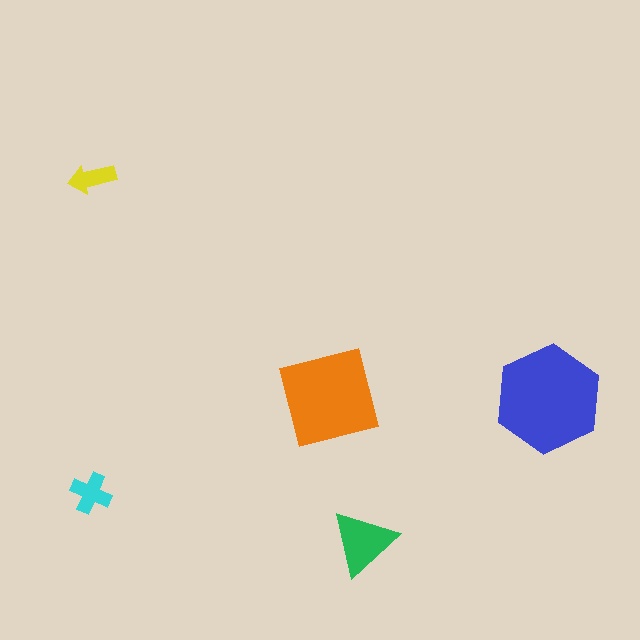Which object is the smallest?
The yellow arrow.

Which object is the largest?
The blue hexagon.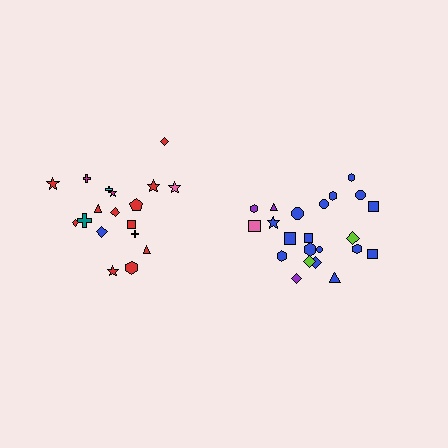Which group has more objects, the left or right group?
The right group.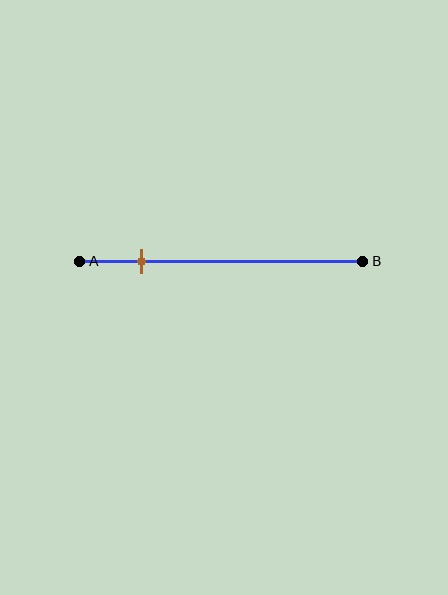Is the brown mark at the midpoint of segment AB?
No, the mark is at about 20% from A, not at the 50% midpoint.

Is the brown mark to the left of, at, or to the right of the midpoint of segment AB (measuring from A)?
The brown mark is to the left of the midpoint of segment AB.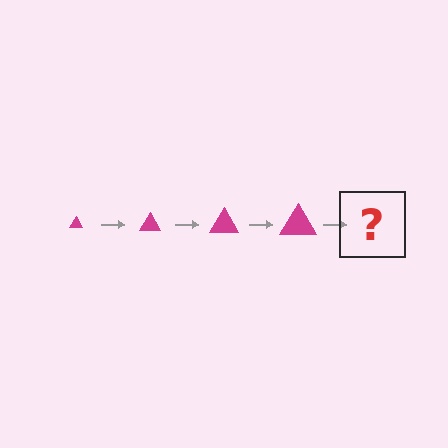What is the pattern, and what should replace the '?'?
The pattern is that the triangle gets progressively larger each step. The '?' should be a magenta triangle, larger than the previous one.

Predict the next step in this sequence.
The next step is a magenta triangle, larger than the previous one.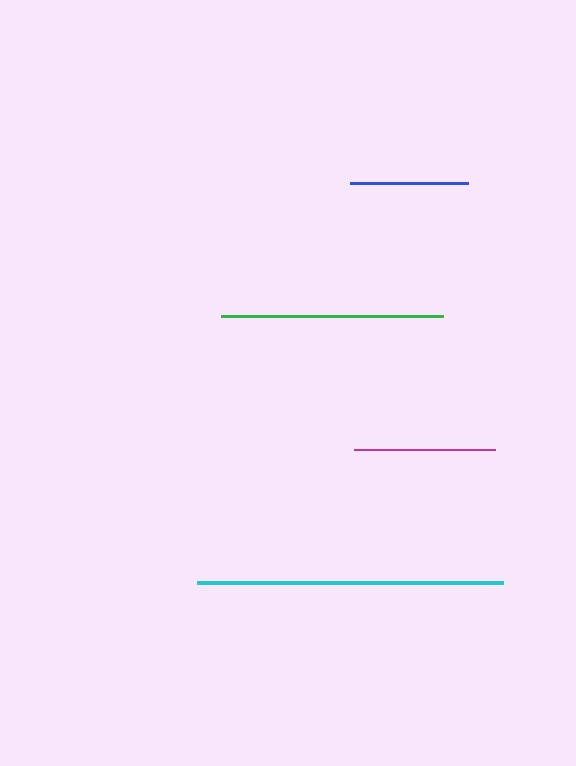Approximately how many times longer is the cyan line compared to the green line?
The cyan line is approximately 1.4 times the length of the green line.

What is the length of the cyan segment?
The cyan segment is approximately 306 pixels long.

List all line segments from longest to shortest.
From longest to shortest: cyan, green, magenta, blue.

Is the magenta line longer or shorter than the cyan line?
The cyan line is longer than the magenta line.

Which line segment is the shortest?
The blue line is the shortest at approximately 118 pixels.